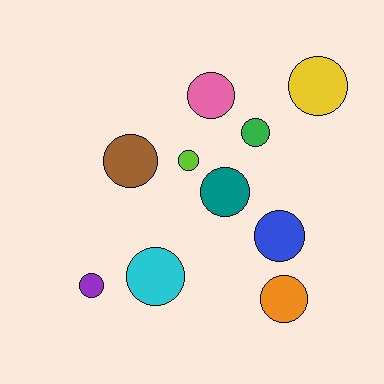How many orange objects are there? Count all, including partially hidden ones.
There is 1 orange object.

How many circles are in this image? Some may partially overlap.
There are 10 circles.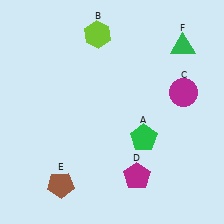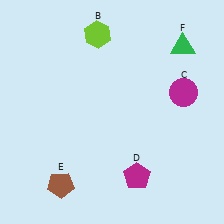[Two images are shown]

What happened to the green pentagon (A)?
The green pentagon (A) was removed in Image 2. It was in the bottom-right area of Image 1.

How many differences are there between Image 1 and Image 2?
There is 1 difference between the two images.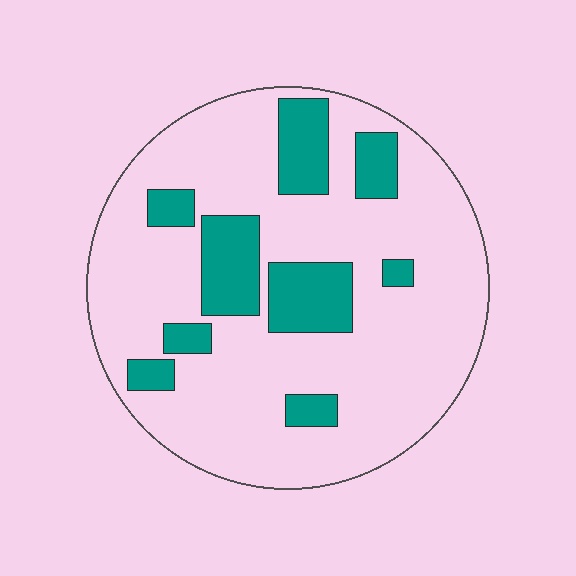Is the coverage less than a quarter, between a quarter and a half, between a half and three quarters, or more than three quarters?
Less than a quarter.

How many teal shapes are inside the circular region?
9.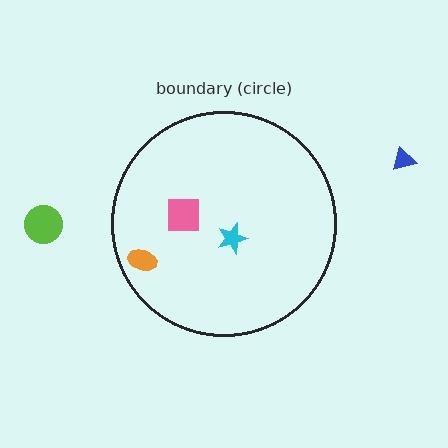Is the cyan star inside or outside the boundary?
Inside.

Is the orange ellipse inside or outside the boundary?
Inside.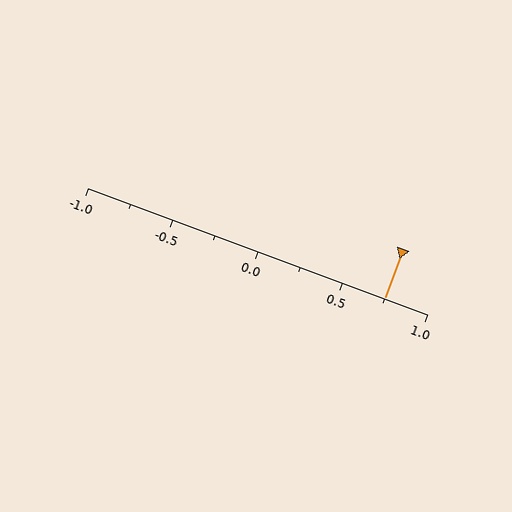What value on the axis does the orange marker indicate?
The marker indicates approximately 0.75.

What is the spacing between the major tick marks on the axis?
The major ticks are spaced 0.5 apart.